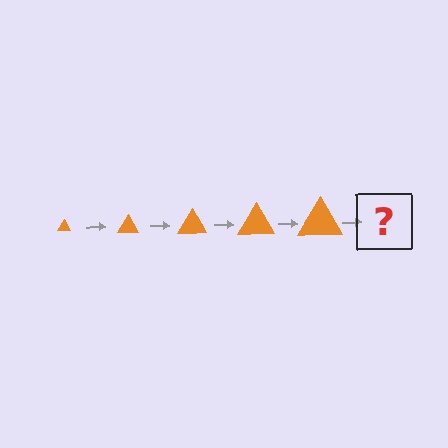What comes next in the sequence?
The next element should be an orange triangle, larger than the previous one.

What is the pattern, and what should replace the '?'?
The pattern is that the triangle gets progressively larger each step. The '?' should be an orange triangle, larger than the previous one.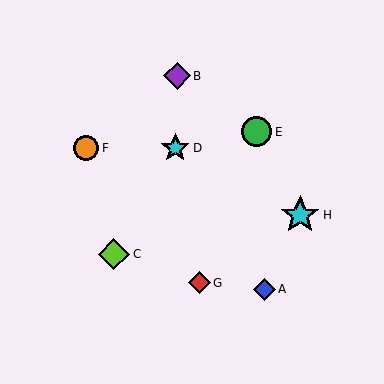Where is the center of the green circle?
The center of the green circle is at (257, 132).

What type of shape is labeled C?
Shape C is a lime diamond.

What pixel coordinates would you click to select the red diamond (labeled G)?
Click at (199, 283) to select the red diamond G.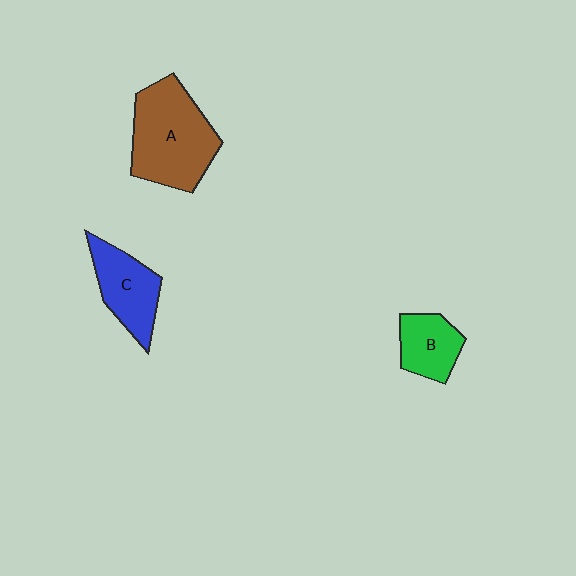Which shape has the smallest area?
Shape B (green).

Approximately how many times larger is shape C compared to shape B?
Approximately 1.3 times.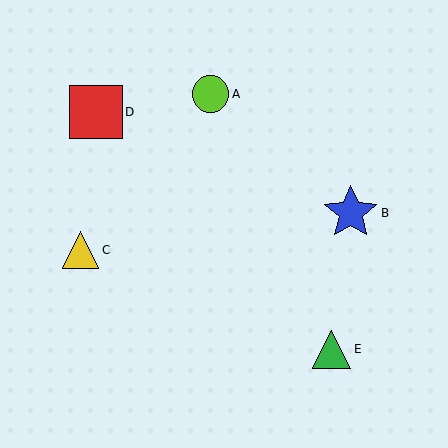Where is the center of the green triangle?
The center of the green triangle is at (332, 349).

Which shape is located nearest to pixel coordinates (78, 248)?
The yellow triangle (labeled C) at (80, 250) is nearest to that location.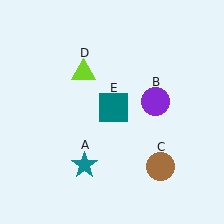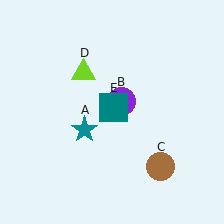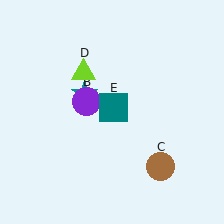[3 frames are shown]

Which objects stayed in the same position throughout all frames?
Brown circle (object C) and lime triangle (object D) and teal square (object E) remained stationary.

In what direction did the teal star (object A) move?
The teal star (object A) moved up.